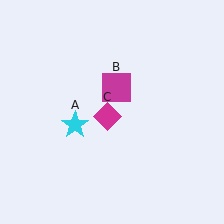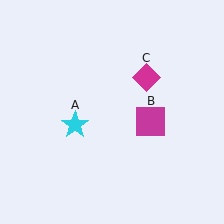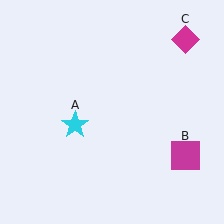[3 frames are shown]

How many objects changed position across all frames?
2 objects changed position: magenta square (object B), magenta diamond (object C).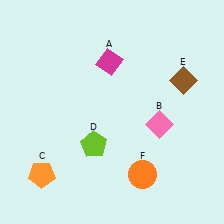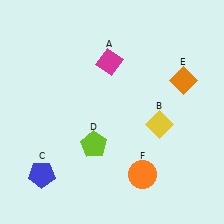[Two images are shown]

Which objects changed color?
B changed from pink to yellow. C changed from orange to blue. E changed from brown to orange.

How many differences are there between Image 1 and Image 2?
There are 3 differences between the two images.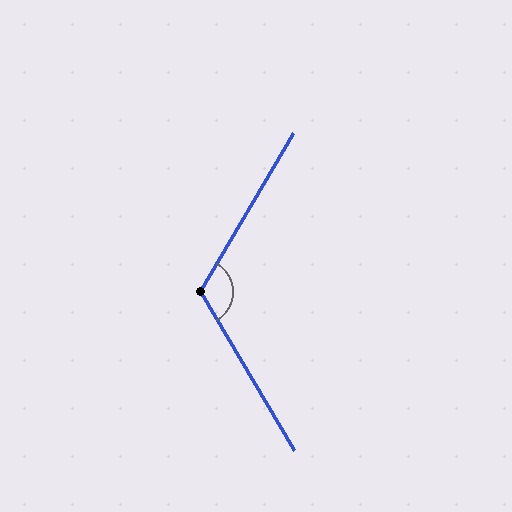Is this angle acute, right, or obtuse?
It is obtuse.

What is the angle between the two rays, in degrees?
Approximately 119 degrees.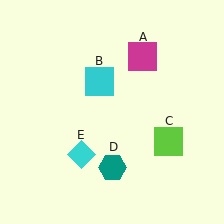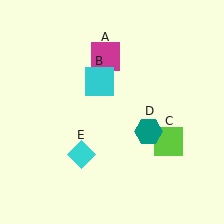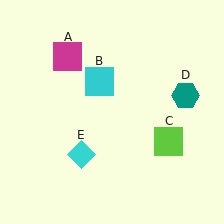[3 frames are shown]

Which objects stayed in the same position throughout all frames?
Cyan square (object B) and lime square (object C) and cyan diamond (object E) remained stationary.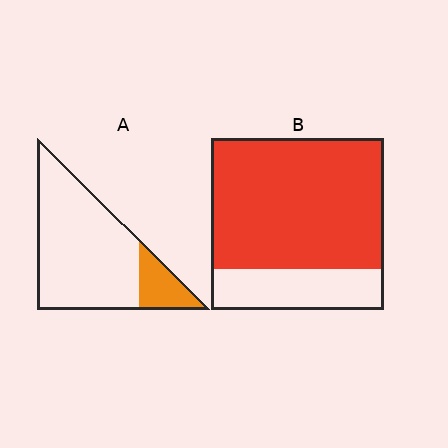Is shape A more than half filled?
No.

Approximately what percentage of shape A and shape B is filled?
A is approximately 15% and B is approximately 75%.